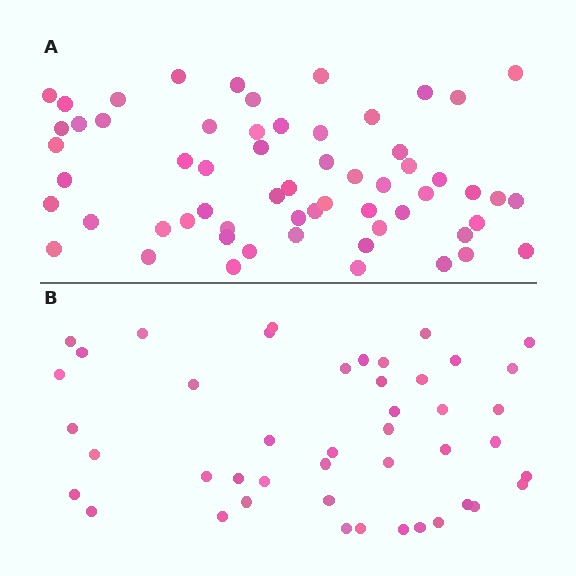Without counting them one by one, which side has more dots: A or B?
Region A (the top region) has more dots.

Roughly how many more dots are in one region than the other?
Region A has approximately 15 more dots than region B.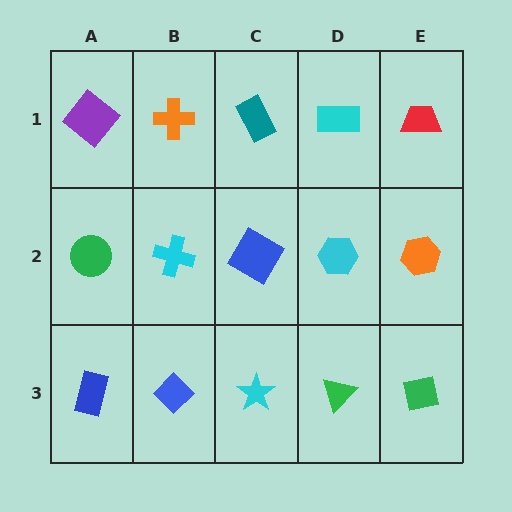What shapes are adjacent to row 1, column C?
A blue diamond (row 2, column C), an orange cross (row 1, column B), a cyan rectangle (row 1, column D).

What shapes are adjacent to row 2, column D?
A cyan rectangle (row 1, column D), a green triangle (row 3, column D), a blue diamond (row 2, column C), an orange hexagon (row 2, column E).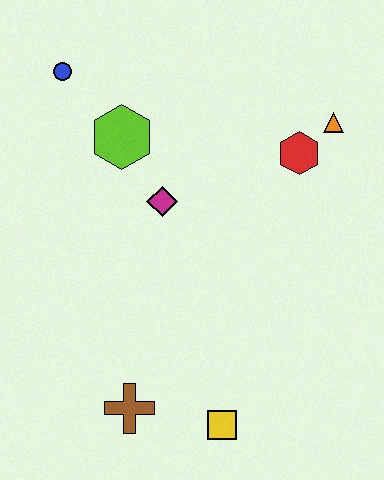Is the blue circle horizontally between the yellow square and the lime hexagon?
No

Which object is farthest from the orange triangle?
The brown cross is farthest from the orange triangle.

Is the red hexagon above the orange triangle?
No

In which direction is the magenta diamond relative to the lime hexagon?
The magenta diamond is below the lime hexagon.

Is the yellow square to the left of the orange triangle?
Yes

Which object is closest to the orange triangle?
The red hexagon is closest to the orange triangle.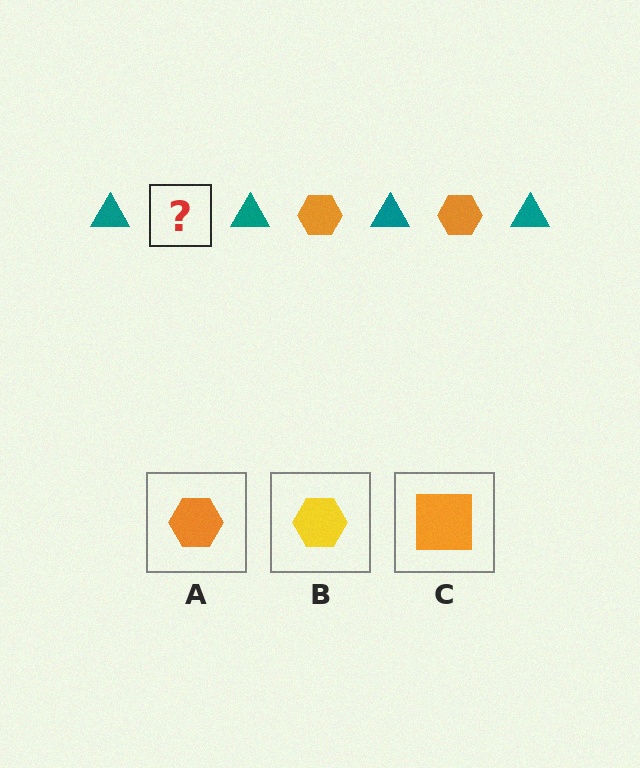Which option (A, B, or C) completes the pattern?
A.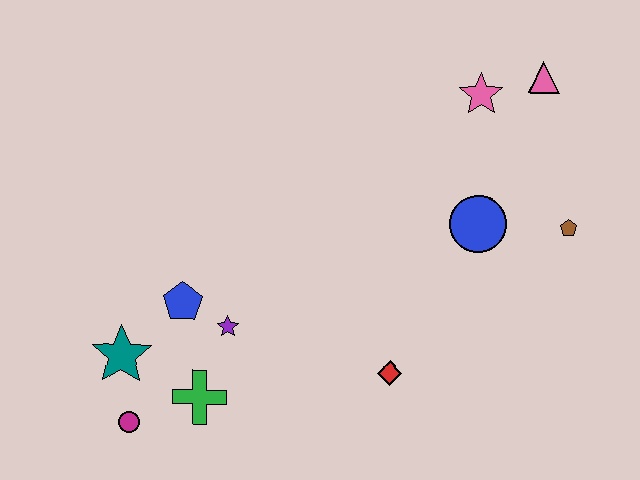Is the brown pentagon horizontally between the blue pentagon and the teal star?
No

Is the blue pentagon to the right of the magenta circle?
Yes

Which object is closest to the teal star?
The magenta circle is closest to the teal star.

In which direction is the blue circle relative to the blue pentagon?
The blue circle is to the right of the blue pentagon.